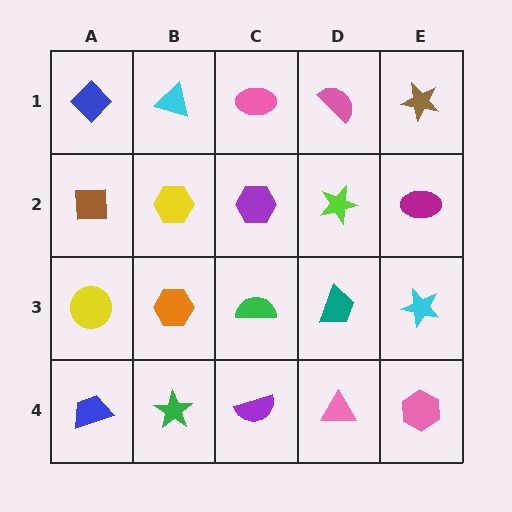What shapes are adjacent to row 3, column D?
A lime star (row 2, column D), a pink triangle (row 4, column D), a green semicircle (row 3, column C), a cyan star (row 3, column E).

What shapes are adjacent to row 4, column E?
A cyan star (row 3, column E), a pink triangle (row 4, column D).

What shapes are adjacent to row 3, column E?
A magenta ellipse (row 2, column E), a pink hexagon (row 4, column E), a teal trapezoid (row 3, column D).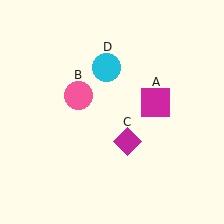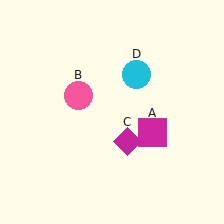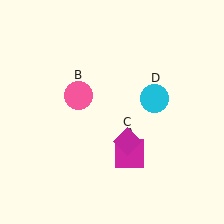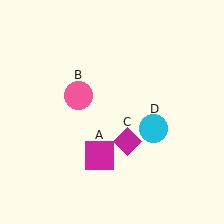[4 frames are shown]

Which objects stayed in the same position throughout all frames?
Pink circle (object B) and magenta diamond (object C) remained stationary.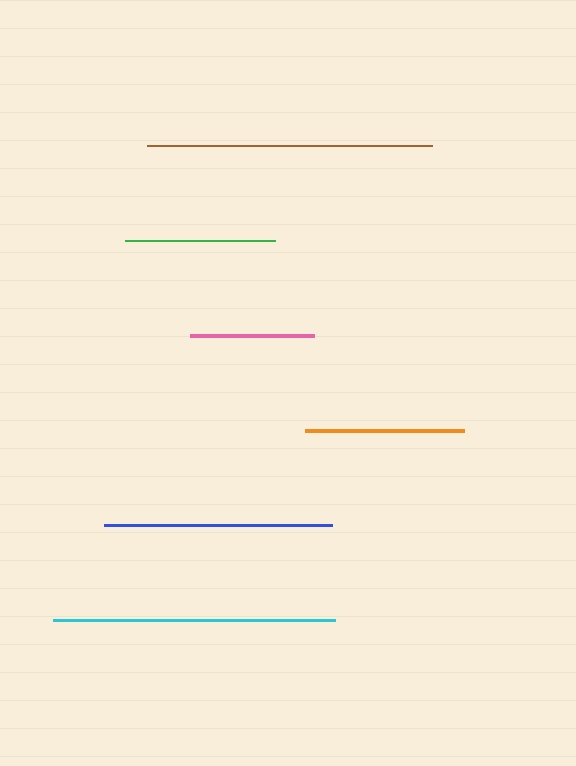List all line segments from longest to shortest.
From longest to shortest: brown, cyan, blue, orange, green, pink.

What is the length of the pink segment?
The pink segment is approximately 124 pixels long.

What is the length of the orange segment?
The orange segment is approximately 159 pixels long.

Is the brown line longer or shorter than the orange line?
The brown line is longer than the orange line.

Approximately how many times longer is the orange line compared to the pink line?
The orange line is approximately 1.3 times the length of the pink line.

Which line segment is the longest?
The brown line is the longest at approximately 285 pixels.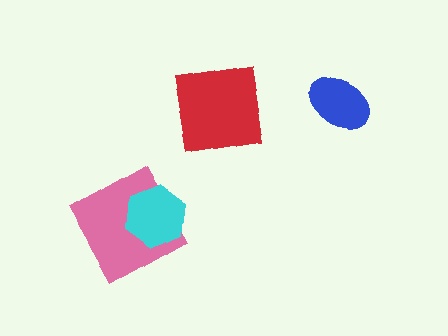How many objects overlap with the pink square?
1 object overlaps with the pink square.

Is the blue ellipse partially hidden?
No, no other shape covers it.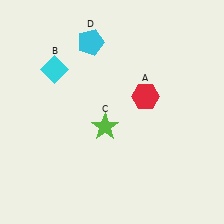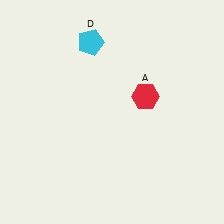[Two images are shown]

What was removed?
The lime star (C), the cyan diamond (B) were removed in Image 2.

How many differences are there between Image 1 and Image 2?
There are 2 differences between the two images.